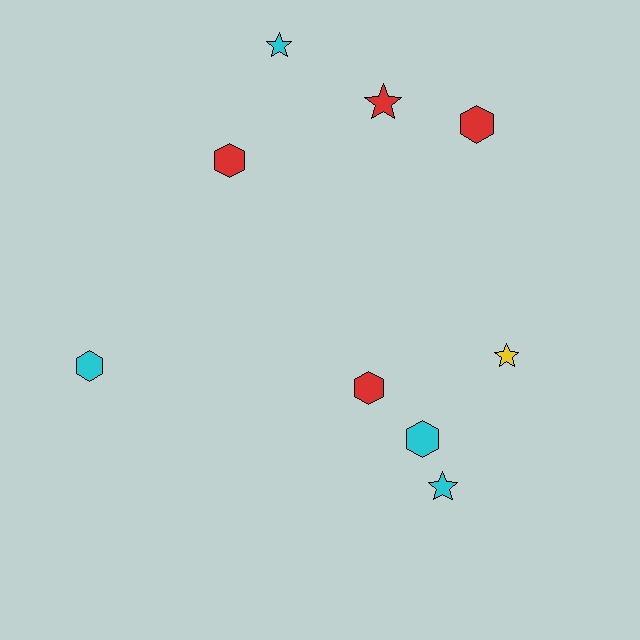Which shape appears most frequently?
Hexagon, with 5 objects.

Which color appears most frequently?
Cyan, with 4 objects.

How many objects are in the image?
There are 9 objects.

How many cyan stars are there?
There are 2 cyan stars.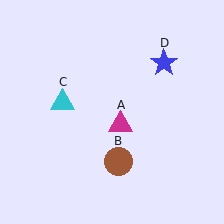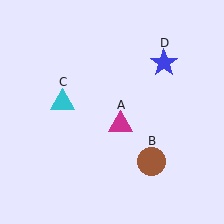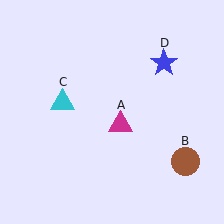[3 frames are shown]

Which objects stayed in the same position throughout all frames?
Magenta triangle (object A) and cyan triangle (object C) and blue star (object D) remained stationary.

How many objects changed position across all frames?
1 object changed position: brown circle (object B).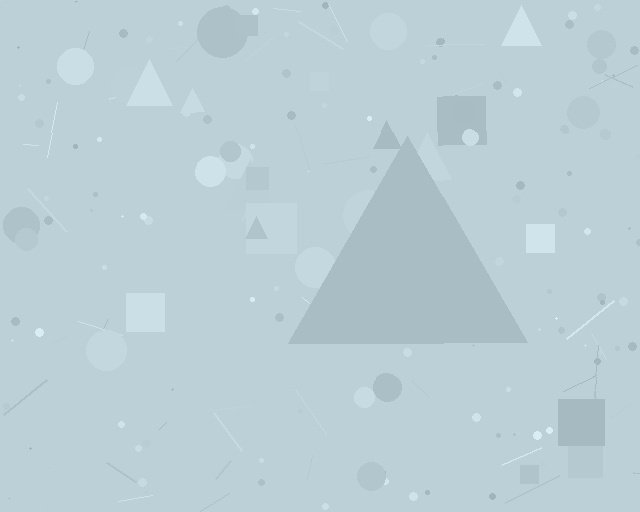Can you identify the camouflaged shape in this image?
The camouflaged shape is a triangle.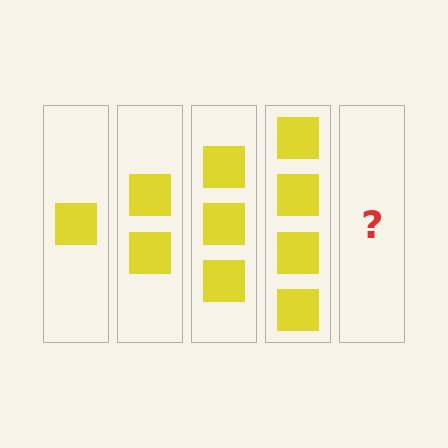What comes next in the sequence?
The next element should be 5 squares.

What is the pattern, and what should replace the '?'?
The pattern is that each step adds one more square. The '?' should be 5 squares.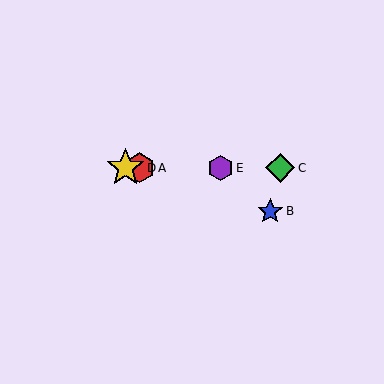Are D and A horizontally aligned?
Yes, both are at y≈168.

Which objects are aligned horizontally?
Objects A, C, D, E are aligned horizontally.